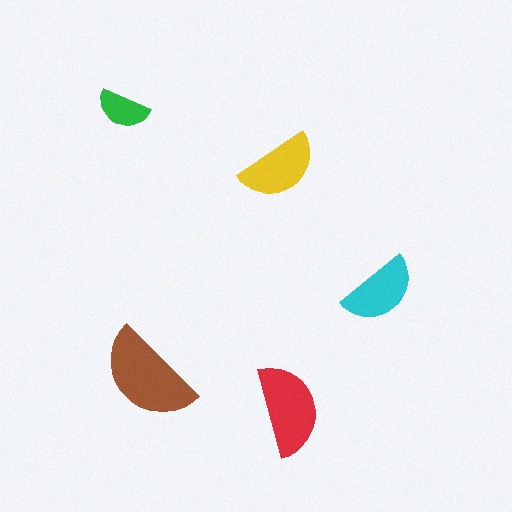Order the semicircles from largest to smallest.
the brown one, the red one, the yellow one, the cyan one, the green one.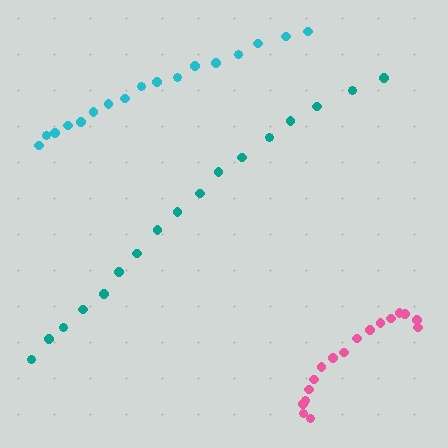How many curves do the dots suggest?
There are 3 distinct paths.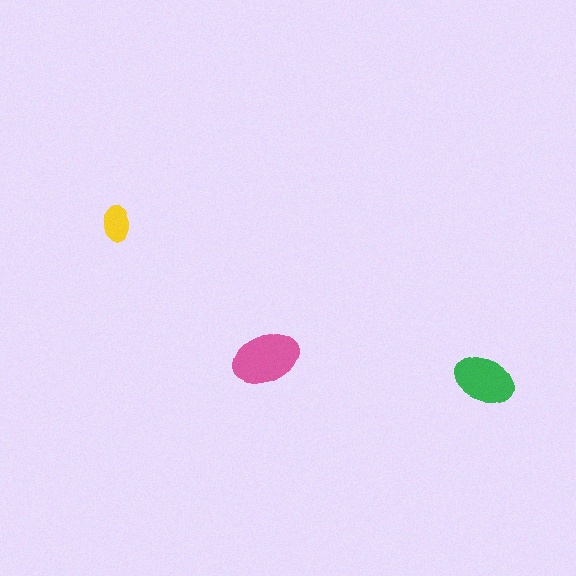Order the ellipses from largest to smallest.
the pink one, the green one, the yellow one.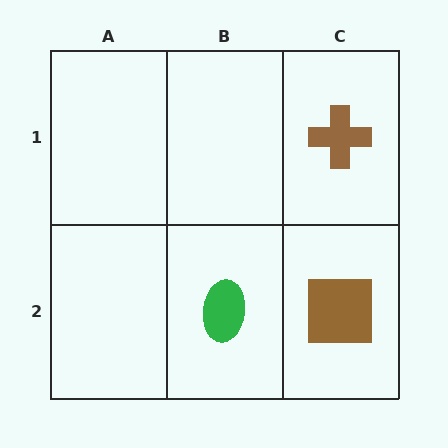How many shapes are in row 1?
1 shape.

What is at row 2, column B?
A green ellipse.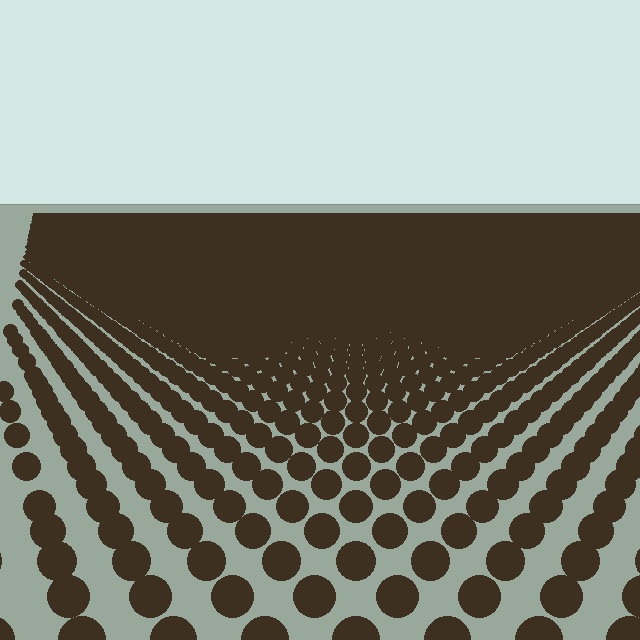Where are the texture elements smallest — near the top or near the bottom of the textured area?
Near the top.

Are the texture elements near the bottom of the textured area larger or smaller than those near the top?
Larger. Near the bottom, elements are closer to the viewer and appear at a bigger on-screen size.